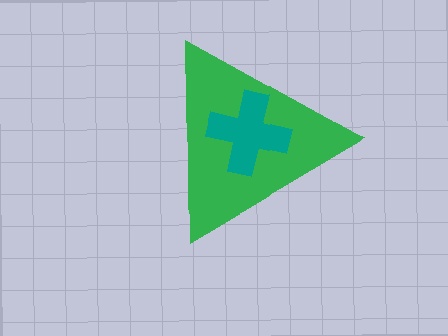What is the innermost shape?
The teal cross.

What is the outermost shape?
The green triangle.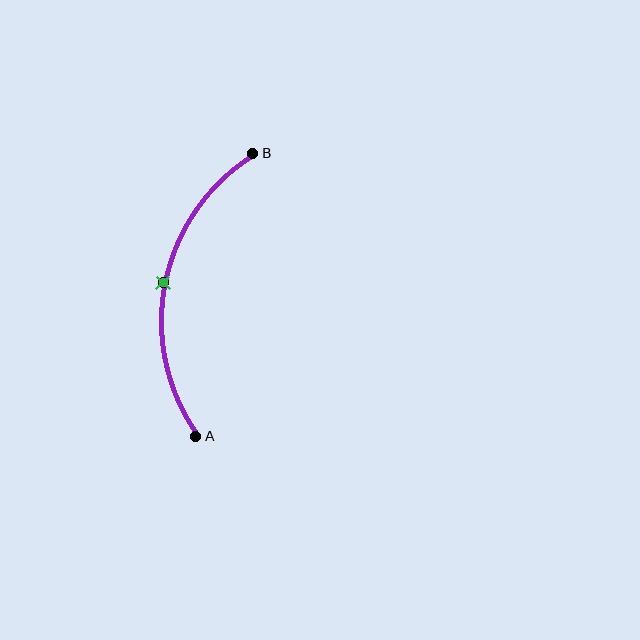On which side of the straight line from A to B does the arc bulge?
The arc bulges to the left of the straight line connecting A and B.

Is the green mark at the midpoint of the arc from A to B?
Yes. The green mark lies on the arc at equal arc-length from both A and B — it is the arc midpoint.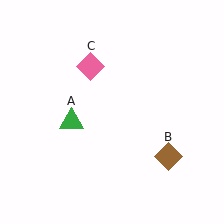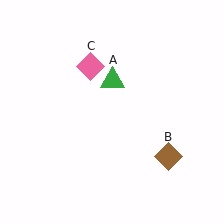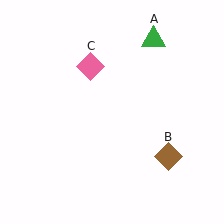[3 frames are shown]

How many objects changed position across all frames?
1 object changed position: green triangle (object A).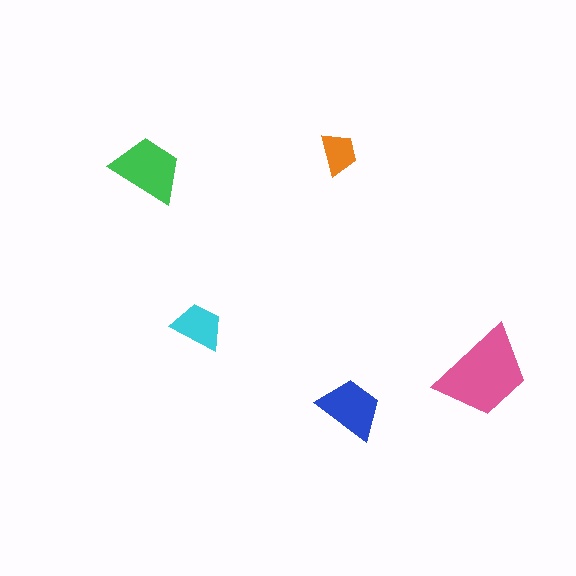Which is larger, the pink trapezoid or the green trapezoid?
The pink one.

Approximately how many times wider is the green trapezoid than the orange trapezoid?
About 1.5 times wider.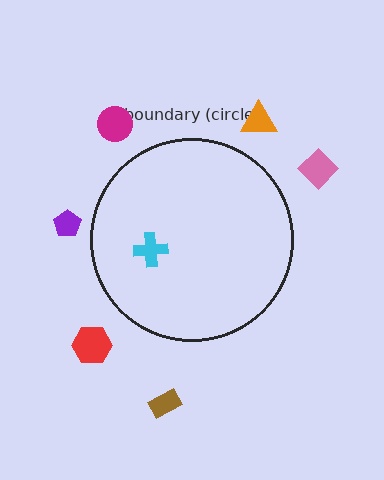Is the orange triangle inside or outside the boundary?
Outside.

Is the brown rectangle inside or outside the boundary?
Outside.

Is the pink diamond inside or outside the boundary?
Outside.